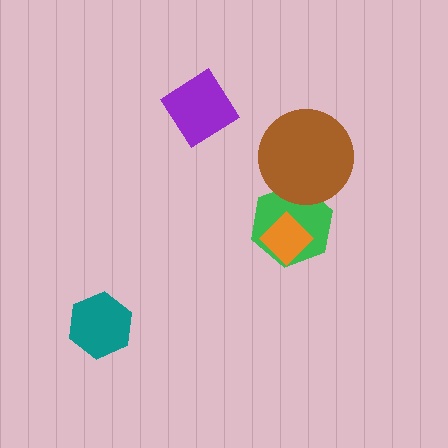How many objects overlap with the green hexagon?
2 objects overlap with the green hexagon.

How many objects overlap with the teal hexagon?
0 objects overlap with the teal hexagon.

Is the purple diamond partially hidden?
No, no other shape covers it.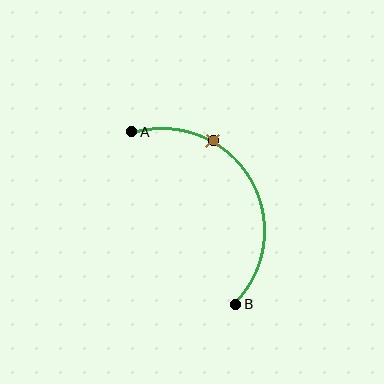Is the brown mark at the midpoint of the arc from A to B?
No. The brown mark lies on the arc but is closer to endpoint A. The arc midpoint would be at the point on the curve equidistant along the arc from both A and B.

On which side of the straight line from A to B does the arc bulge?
The arc bulges to the right of the straight line connecting A and B.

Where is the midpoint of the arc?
The arc midpoint is the point on the curve farthest from the straight line joining A and B. It sits to the right of that line.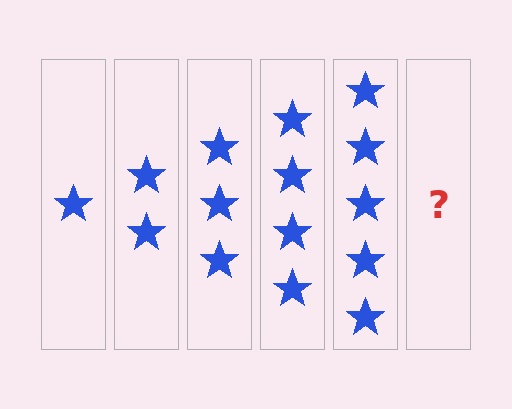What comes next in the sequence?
The next element should be 6 stars.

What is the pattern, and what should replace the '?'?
The pattern is that each step adds one more star. The '?' should be 6 stars.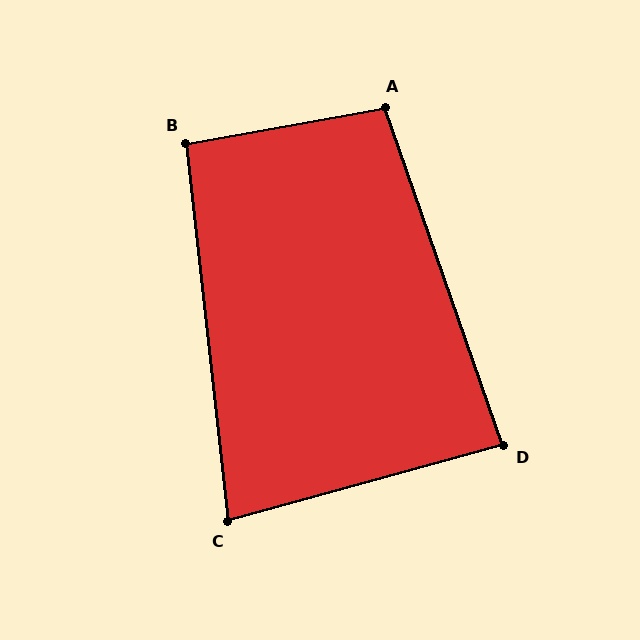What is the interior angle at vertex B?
Approximately 94 degrees (approximately right).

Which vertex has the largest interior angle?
A, at approximately 99 degrees.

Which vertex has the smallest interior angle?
C, at approximately 81 degrees.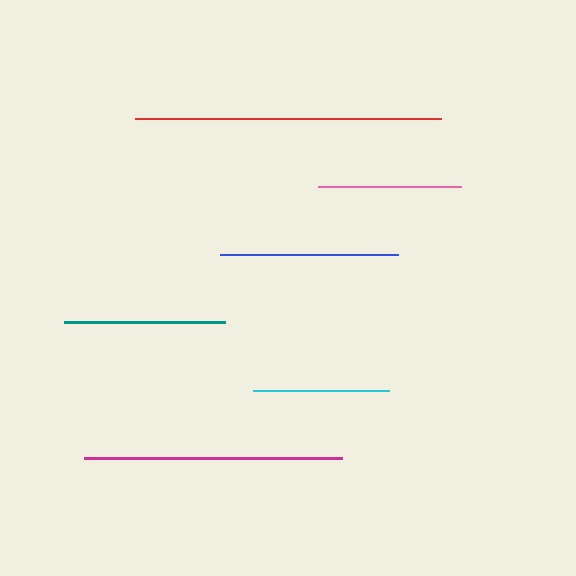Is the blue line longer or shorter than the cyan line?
The blue line is longer than the cyan line.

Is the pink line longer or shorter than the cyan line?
The pink line is longer than the cyan line.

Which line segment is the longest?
The red line is the longest at approximately 305 pixels.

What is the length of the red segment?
The red segment is approximately 305 pixels long.